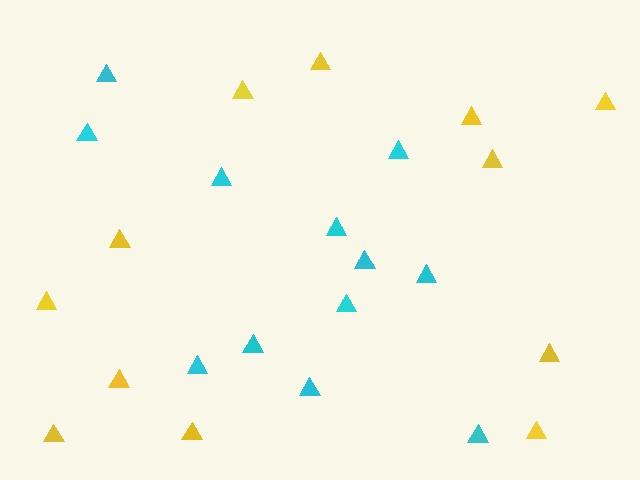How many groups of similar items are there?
There are 2 groups: one group of cyan triangles (12) and one group of yellow triangles (12).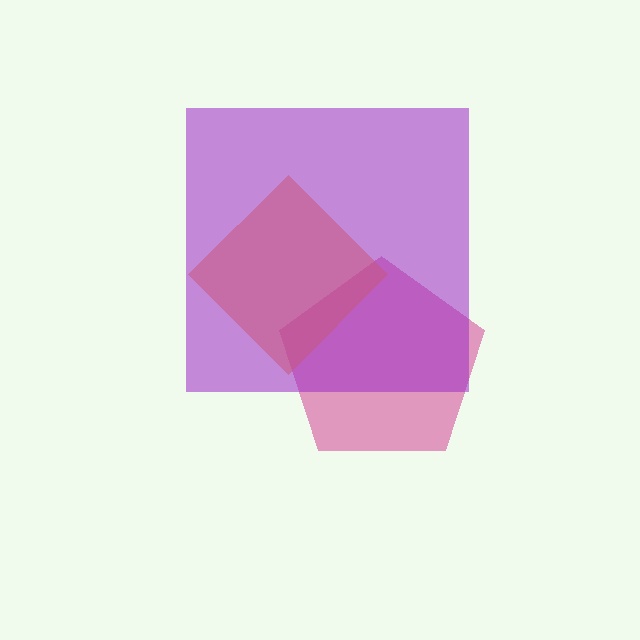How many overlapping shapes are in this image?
There are 3 overlapping shapes in the image.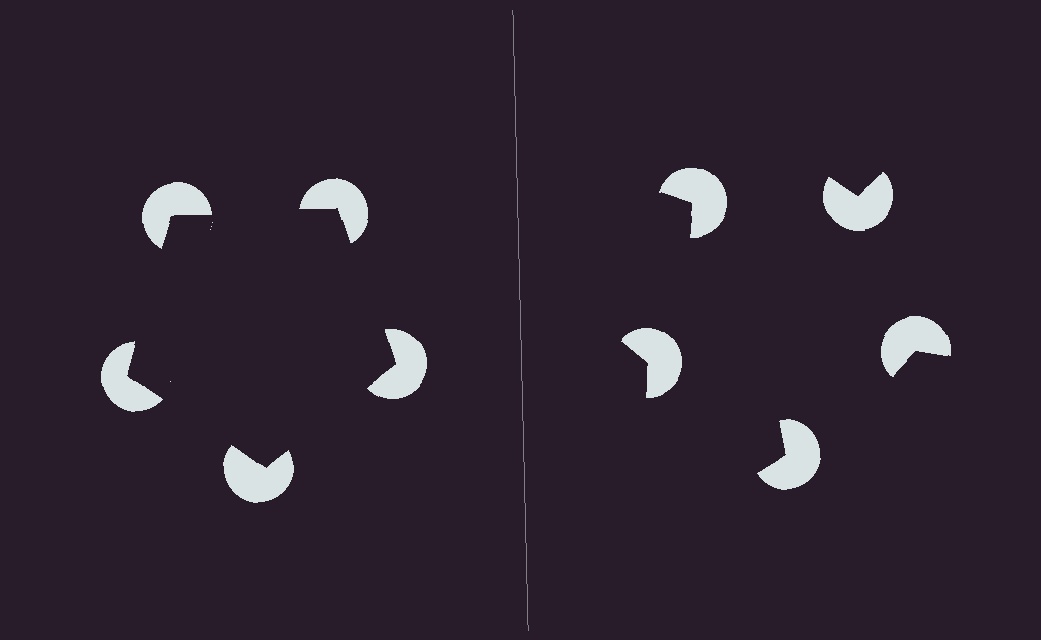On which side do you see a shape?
An illusory pentagon appears on the left side. On the right side the wedge cuts are rotated, so no coherent shape forms.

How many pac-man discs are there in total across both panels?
10 — 5 on each side.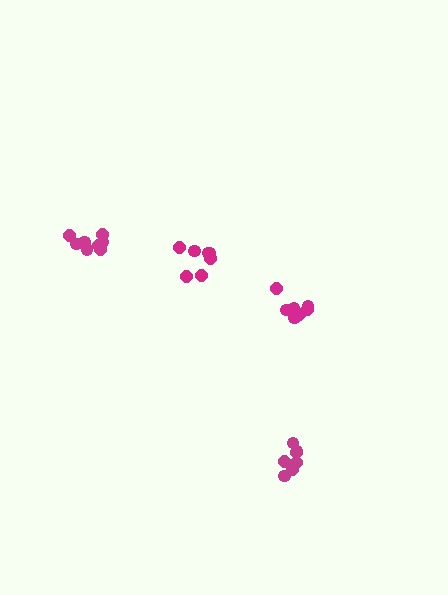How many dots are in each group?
Group 1: 7 dots, Group 2: 7 dots, Group 3: 8 dots, Group 4: 8 dots (30 total).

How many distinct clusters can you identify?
There are 4 distinct clusters.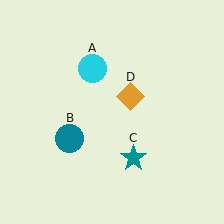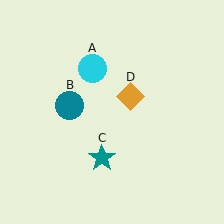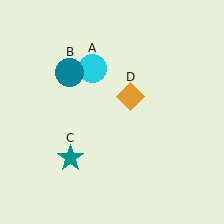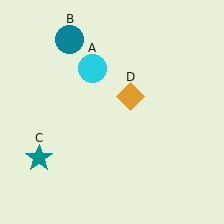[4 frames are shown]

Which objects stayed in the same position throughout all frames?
Cyan circle (object A) and orange diamond (object D) remained stationary.